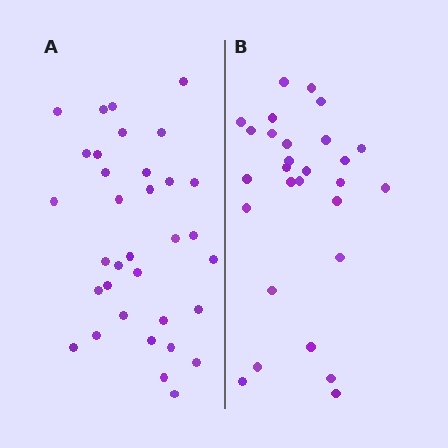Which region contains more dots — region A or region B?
Region A (the left region) has more dots.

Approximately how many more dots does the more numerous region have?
Region A has about 6 more dots than region B.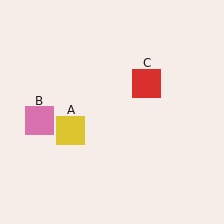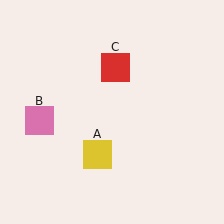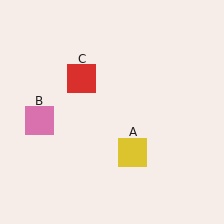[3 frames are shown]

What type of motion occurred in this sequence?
The yellow square (object A), red square (object C) rotated counterclockwise around the center of the scene.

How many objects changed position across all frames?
2 objects changed position: yellow square (object A), red square (object C).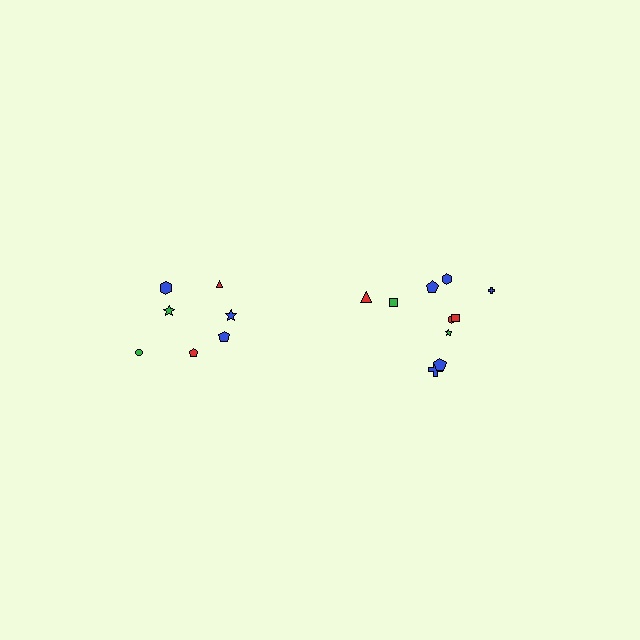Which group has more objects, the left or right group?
The right group.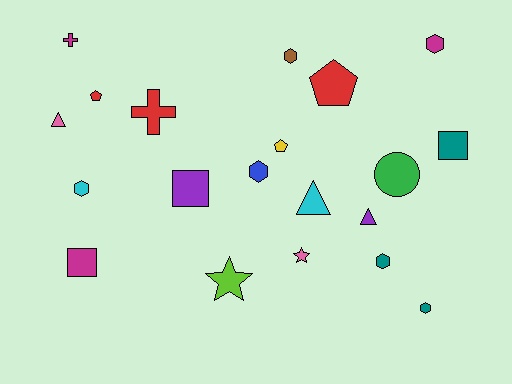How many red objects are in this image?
There are 3 red objects.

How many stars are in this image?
There are 2 stars.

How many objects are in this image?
There are 20 objects.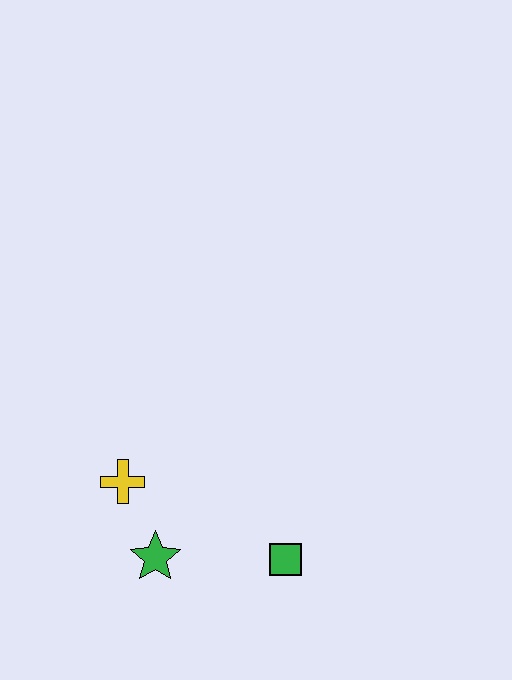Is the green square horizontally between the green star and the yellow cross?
No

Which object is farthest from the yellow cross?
The green square is farthest from the yellow cross.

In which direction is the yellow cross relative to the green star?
The yellow cross is above the green star.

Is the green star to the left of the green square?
Yes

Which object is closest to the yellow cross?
The green star is closest to the yellow cross.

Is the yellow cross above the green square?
Yes